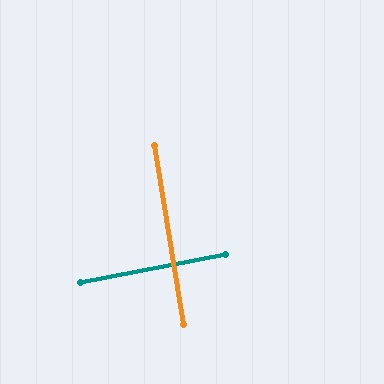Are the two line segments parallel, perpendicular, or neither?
Perpendicular — they meet at approximately 88°.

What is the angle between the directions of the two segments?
Approximately 88 degrees.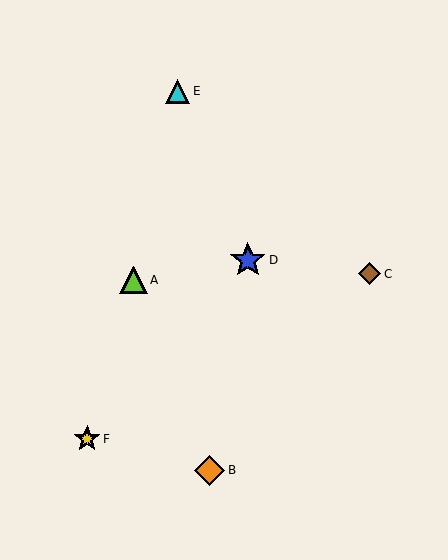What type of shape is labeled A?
Shape A is a lime triangle.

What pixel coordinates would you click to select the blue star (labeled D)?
Click at (248, 260) to select the blue star D.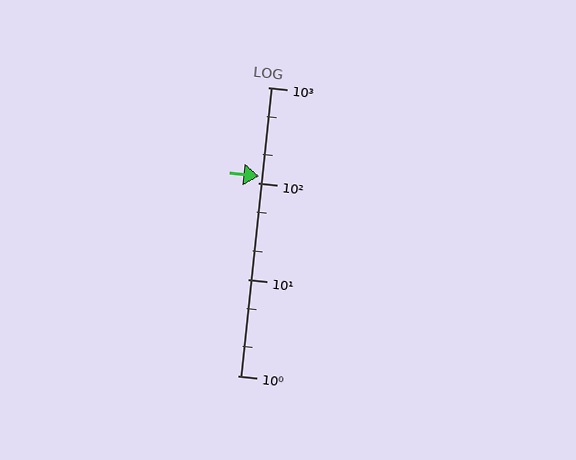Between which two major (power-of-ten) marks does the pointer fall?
The pointer is between 100 and 1000.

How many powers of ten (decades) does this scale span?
The scale spans 3 decades, from 1 to 1000.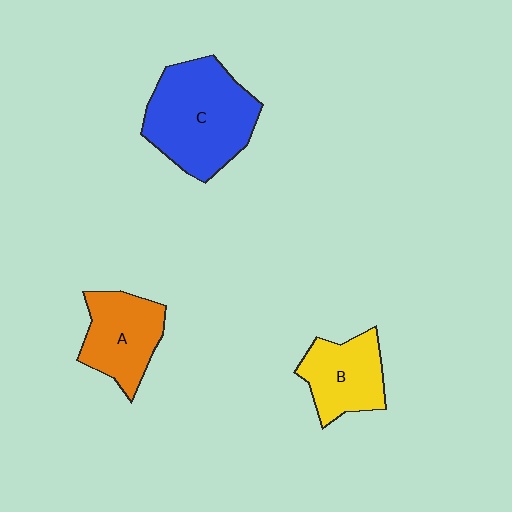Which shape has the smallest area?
Shape B (yellow).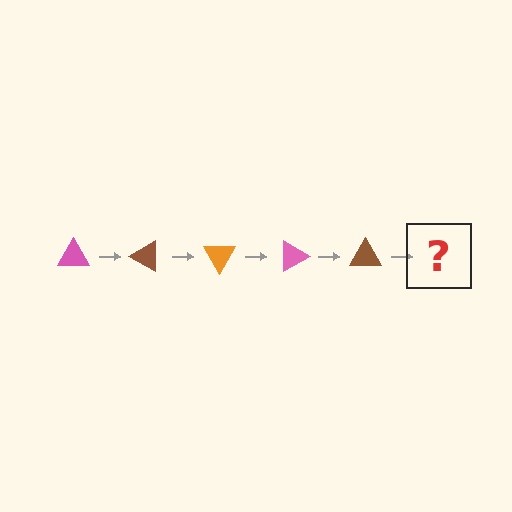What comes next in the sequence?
The next element should be an orange triangle, rotated 150 degrees from the start.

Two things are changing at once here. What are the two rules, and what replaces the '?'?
The two rules are that it rotates 30 degrees each step and the color cycles through pink, brown, and orange. The '?' should be an orange triangle, rotated 150 degrees from the start.